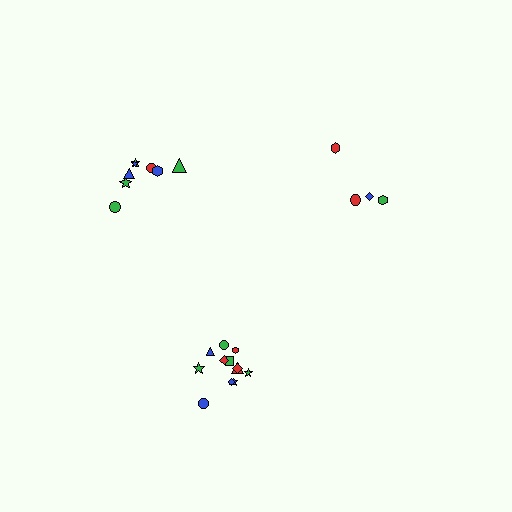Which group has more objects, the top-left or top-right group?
The top-left group.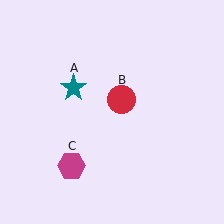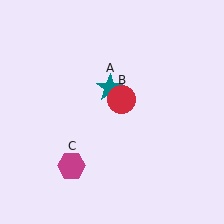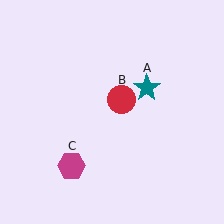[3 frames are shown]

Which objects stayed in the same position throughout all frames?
Red circle (object B) and magenta hexagon (object C) remained stationary.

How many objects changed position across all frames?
1 object changed position: teal star (object A).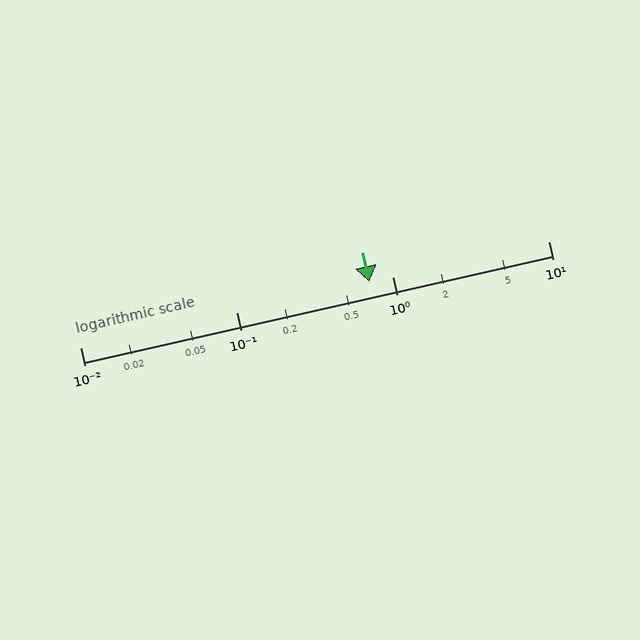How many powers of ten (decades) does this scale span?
The scale spans 3 decades, from 0.01 to 10.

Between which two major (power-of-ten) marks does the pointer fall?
The pointer is between 0.1 and 1.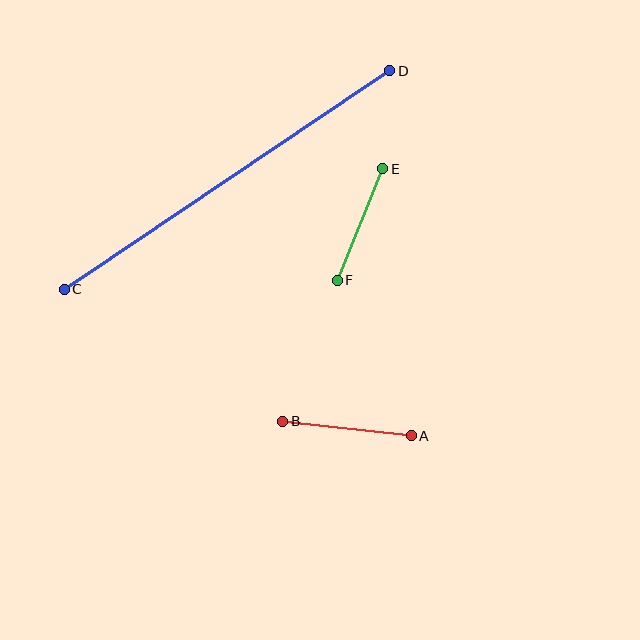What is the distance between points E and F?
The distance is approximately 120 pixels.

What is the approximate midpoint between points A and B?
The midpoint is at approximately (347, 429) pixels.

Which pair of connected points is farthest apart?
Points C and D are farthest apart.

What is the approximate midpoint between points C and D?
The midpoint is at approximately (227, 180) pixels.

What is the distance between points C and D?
The distance is approximately 392 pixels.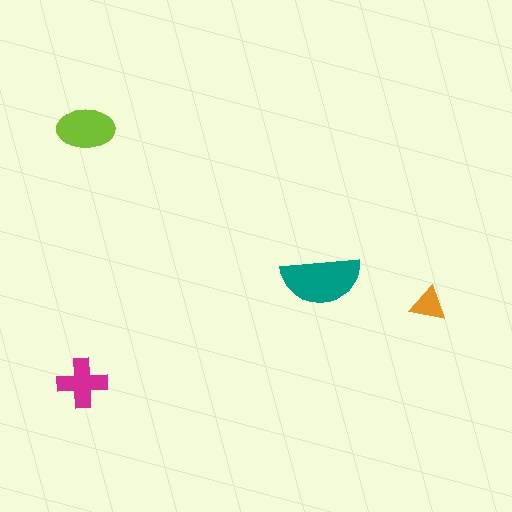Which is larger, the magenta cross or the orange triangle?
The magenta cross.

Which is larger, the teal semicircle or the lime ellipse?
The teal semicircle.